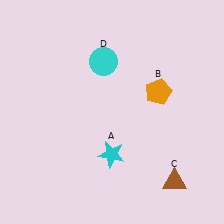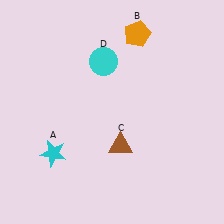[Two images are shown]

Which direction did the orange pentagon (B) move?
The orange pentagon (B) moved up.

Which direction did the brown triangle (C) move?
The brown triangle (C) moved left.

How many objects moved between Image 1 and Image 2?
3 objects moved between the two images.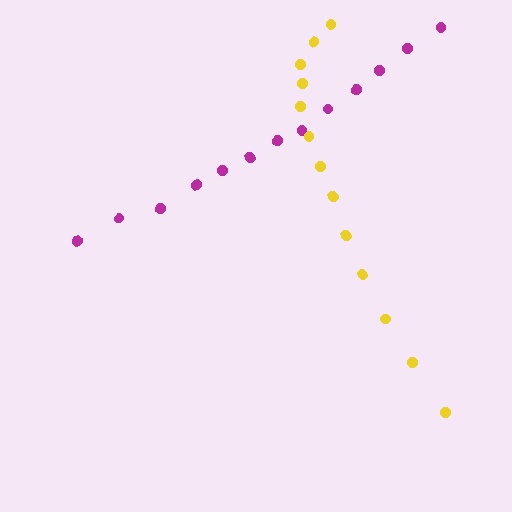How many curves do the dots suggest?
There are 2 distinct paths.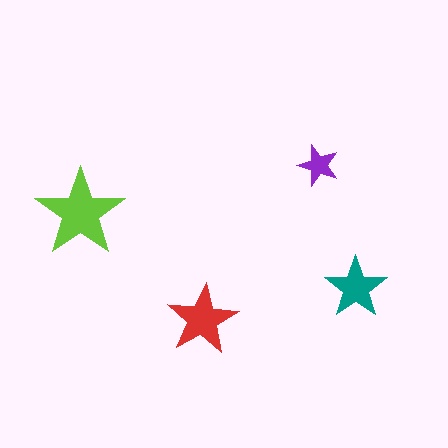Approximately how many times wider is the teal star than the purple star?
About 1.5 times wider.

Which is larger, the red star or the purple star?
The red one.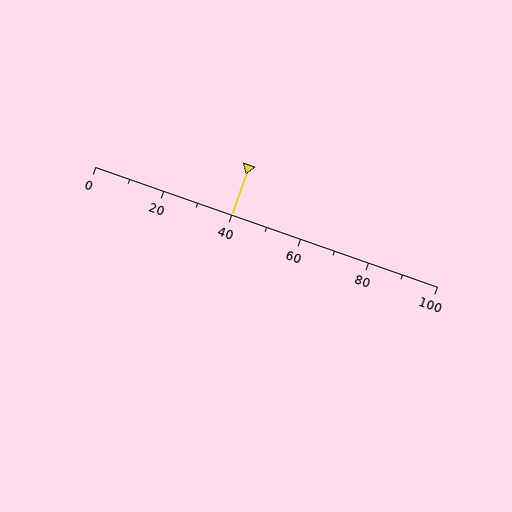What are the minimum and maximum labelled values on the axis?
The axis runs from 0 to 100.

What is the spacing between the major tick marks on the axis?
The major ticks are spaced 20 apart.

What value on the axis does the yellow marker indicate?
The marker indicates approximately 40.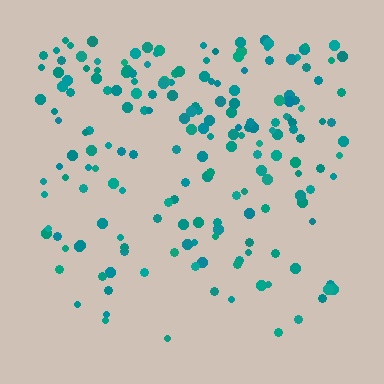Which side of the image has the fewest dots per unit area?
The bottom.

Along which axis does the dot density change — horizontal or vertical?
Vertical.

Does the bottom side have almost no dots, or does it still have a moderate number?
Still a moderate number, just noticeably fewer than the top.